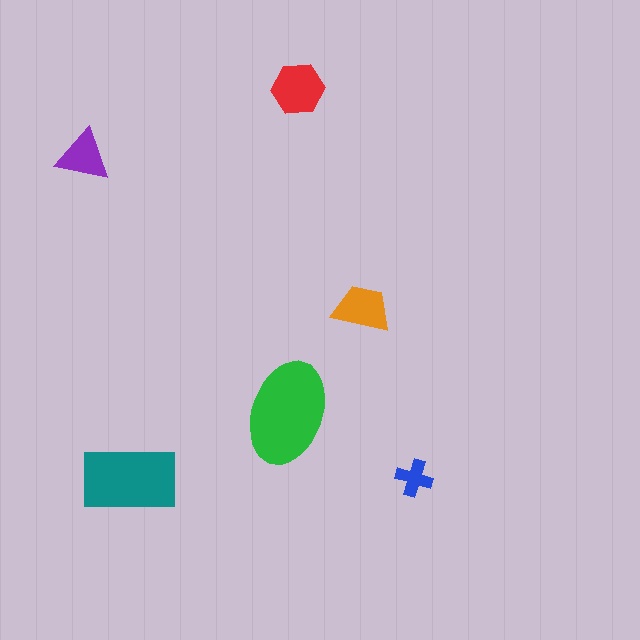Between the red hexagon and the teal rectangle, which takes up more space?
The teal rectangle.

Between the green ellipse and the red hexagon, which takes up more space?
The green ellipse.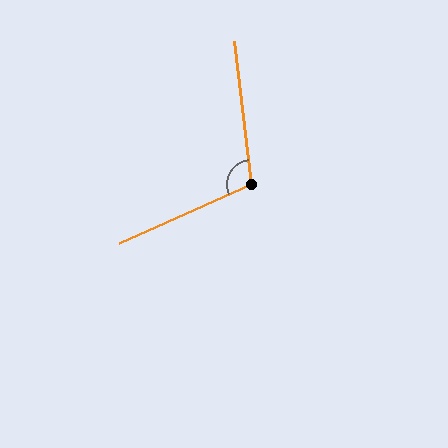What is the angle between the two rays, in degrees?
Approximately 107 degrees.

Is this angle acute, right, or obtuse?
It is obtuse.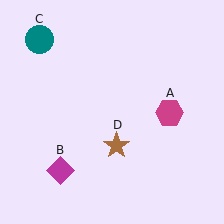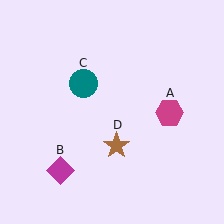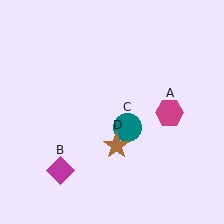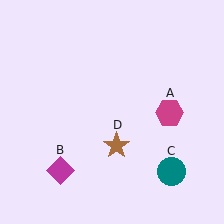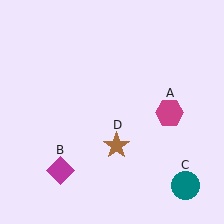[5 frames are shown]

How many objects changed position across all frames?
1 object changed position: teal circle (object C).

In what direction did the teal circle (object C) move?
The teal circle (object C) moved down and to the right.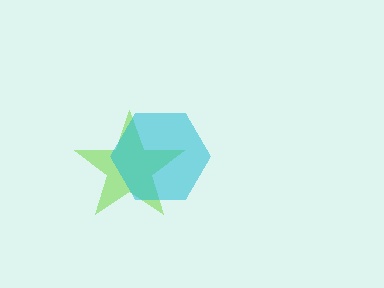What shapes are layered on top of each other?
The layered shapes are: a lime star, a cyan hexagon.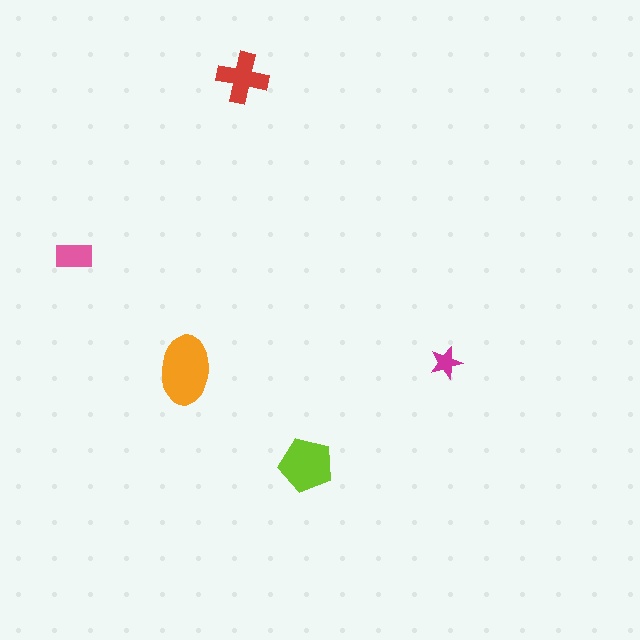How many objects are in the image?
There are 5 objects in the image.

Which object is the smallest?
The magenta star.